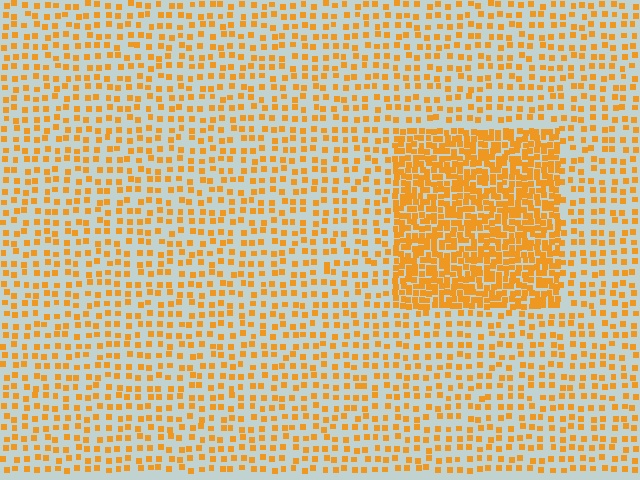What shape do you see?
I see a rectangle.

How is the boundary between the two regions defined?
The boundary is defined by a change in element density (approximately 2.6x ratio). All elements are the same color, size, and shape.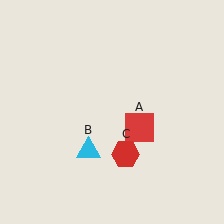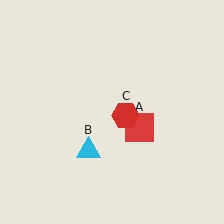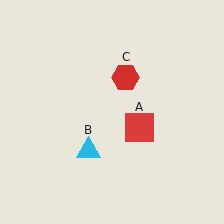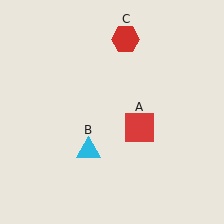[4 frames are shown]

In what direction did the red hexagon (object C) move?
The red hexagon (object C) moved up.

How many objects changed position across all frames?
1 object changed position: red hexagon (object C).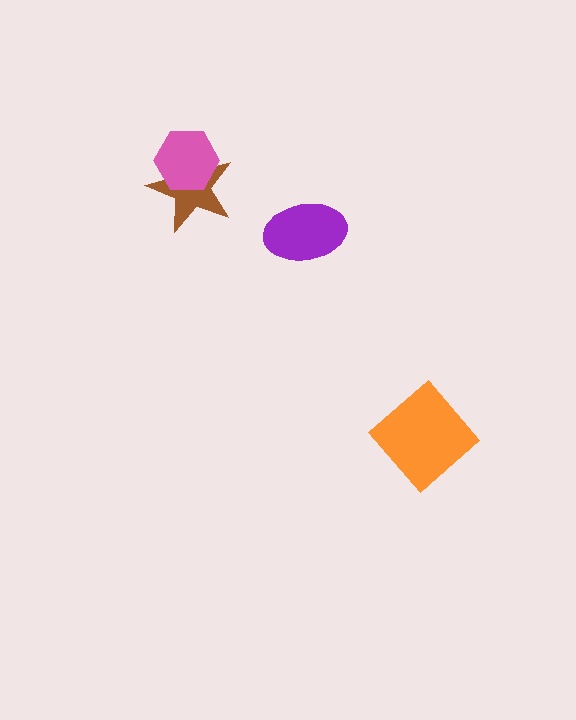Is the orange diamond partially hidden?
No, no other shape covers it.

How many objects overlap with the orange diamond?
0 objects overlap with the orange diamond.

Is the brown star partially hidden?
Yes, it is partially covered by another shape.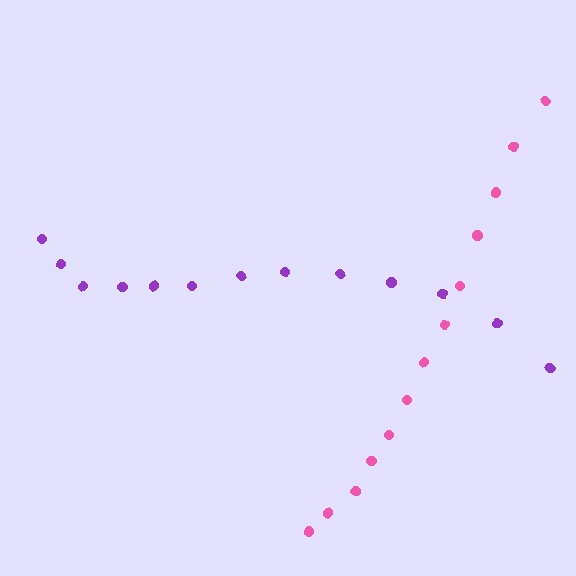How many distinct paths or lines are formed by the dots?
There are 2 distinct paths.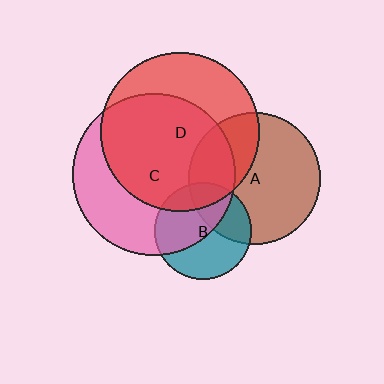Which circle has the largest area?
Circle C (pink).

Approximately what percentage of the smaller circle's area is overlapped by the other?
Approximately 25%.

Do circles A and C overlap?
Yes.